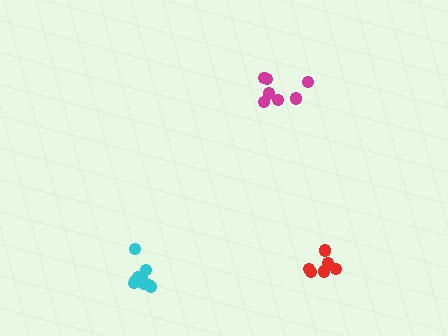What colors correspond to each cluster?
The clusters are colored: cyan, magenta, red.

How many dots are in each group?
Group 1: 9 dots, Group 2: 7 dots, Group 3: 6 dots (22 total).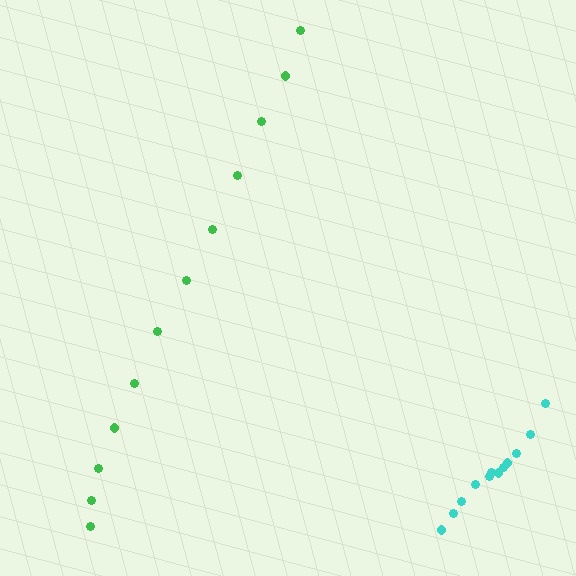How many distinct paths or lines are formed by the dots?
There are 2 distinct paths.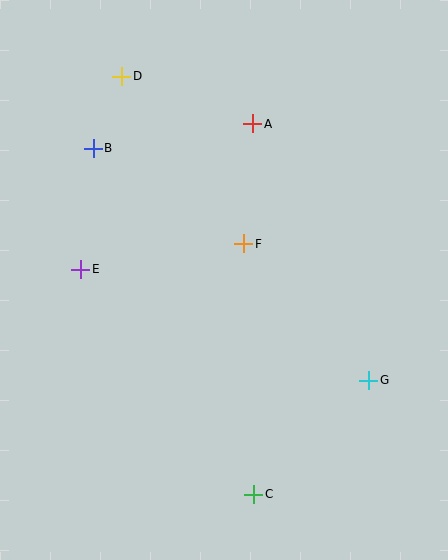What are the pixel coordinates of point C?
Point C is at (254, 494).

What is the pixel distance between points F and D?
The distance between F and D is 207 pixels.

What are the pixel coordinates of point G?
Point G is at (369, 380).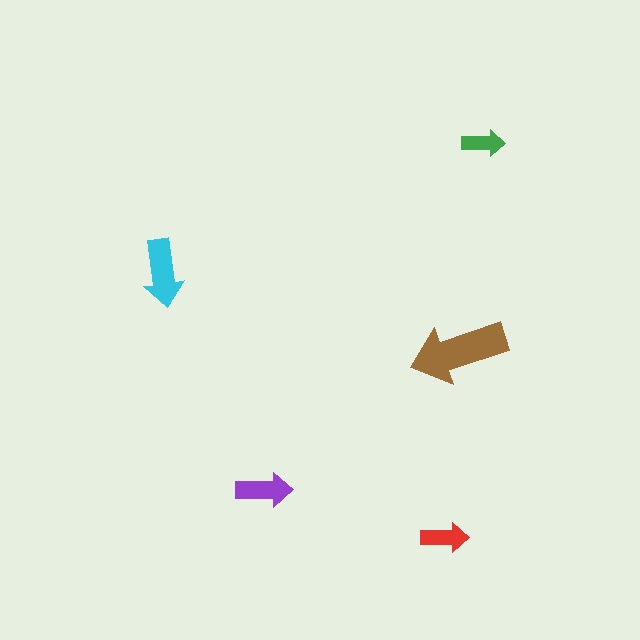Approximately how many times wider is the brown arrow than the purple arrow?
About 1.5 times wider.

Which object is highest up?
The green arrow is topmost.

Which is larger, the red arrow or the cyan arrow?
The cyan one.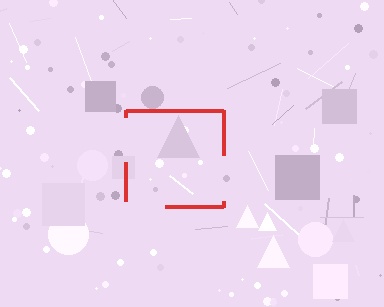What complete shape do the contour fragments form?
The contour fragments form a square.